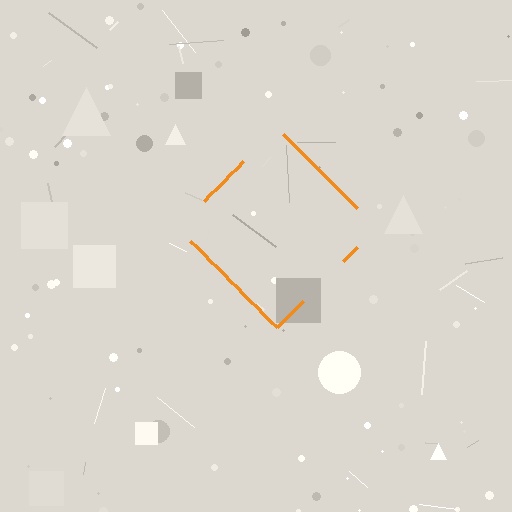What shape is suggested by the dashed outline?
The dashed outline suggests a diamond.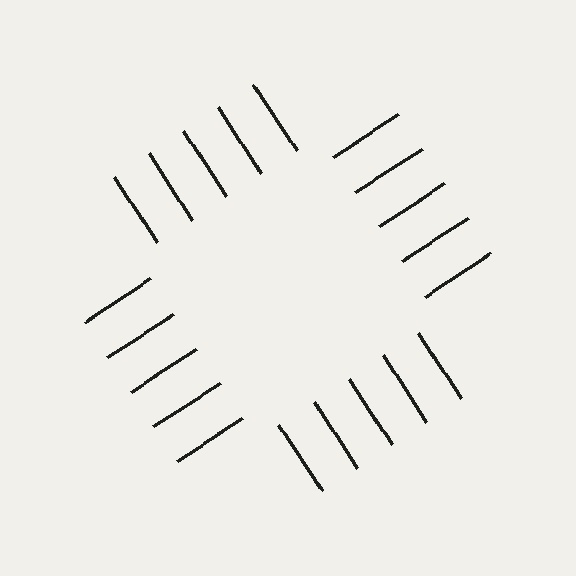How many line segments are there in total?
20 — 5 along each of the 4 edges.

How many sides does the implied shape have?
4 sides — the line-ends trace a square.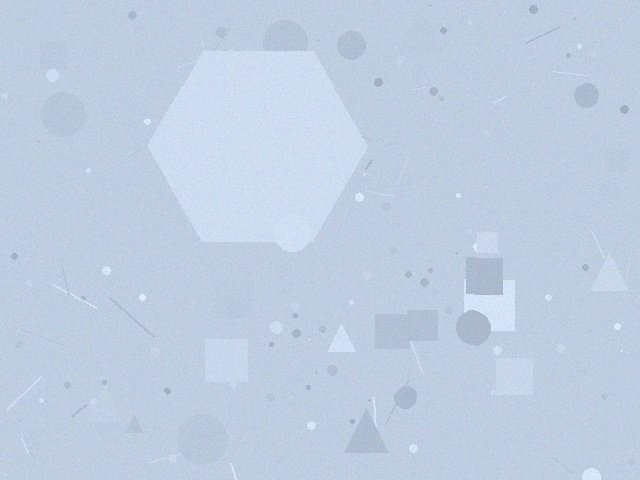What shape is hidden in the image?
A hexagon is hidden in the image.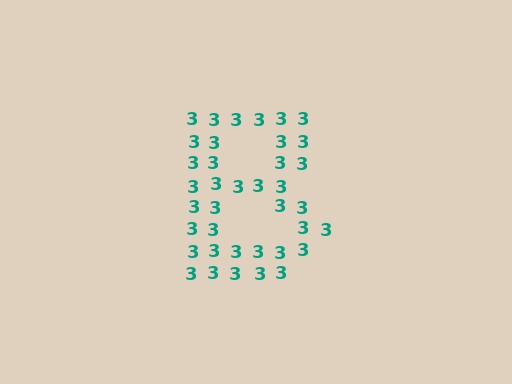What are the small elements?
The small elements are digit 3's.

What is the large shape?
The large shape is the letter B.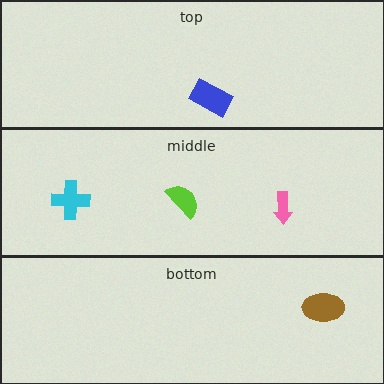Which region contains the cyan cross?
The middle region.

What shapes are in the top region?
The blue rectangle.